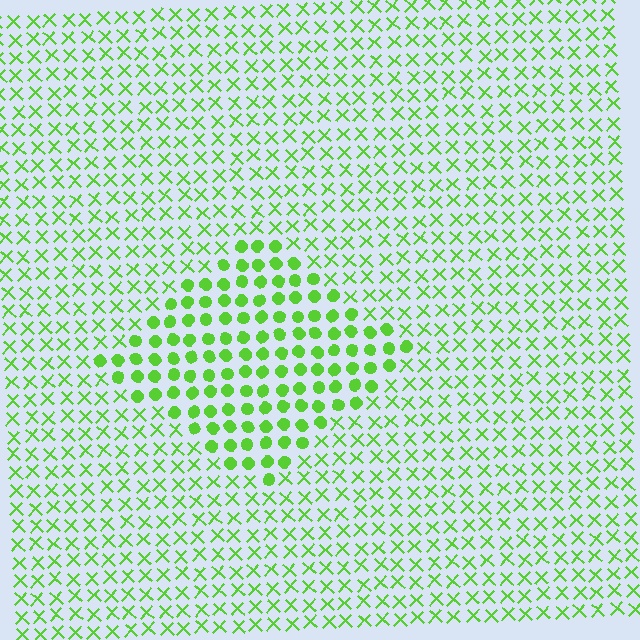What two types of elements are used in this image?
The image uses circles inside the diamond region and X marks outside it.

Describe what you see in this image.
The image is filled with small lime elements arranged in a uniform grid. A diamond-shaped region contains circles, while the surrounding area contains X marks. The boundary is defined purely by the change in element shape.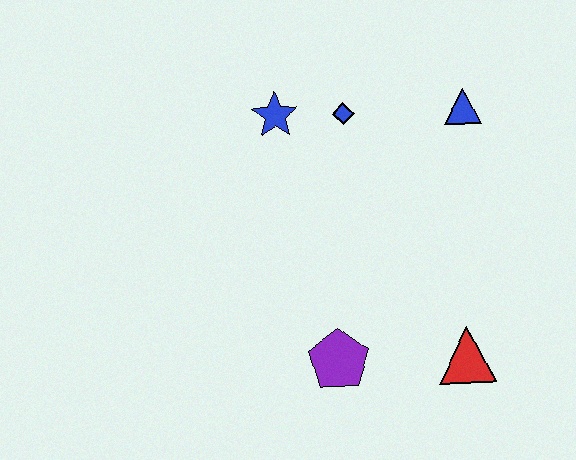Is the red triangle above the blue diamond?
No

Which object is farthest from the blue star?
The red triangle is farthest from the blue star.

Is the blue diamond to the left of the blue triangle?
Yes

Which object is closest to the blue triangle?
The blue diamond is closest to the blue triangle.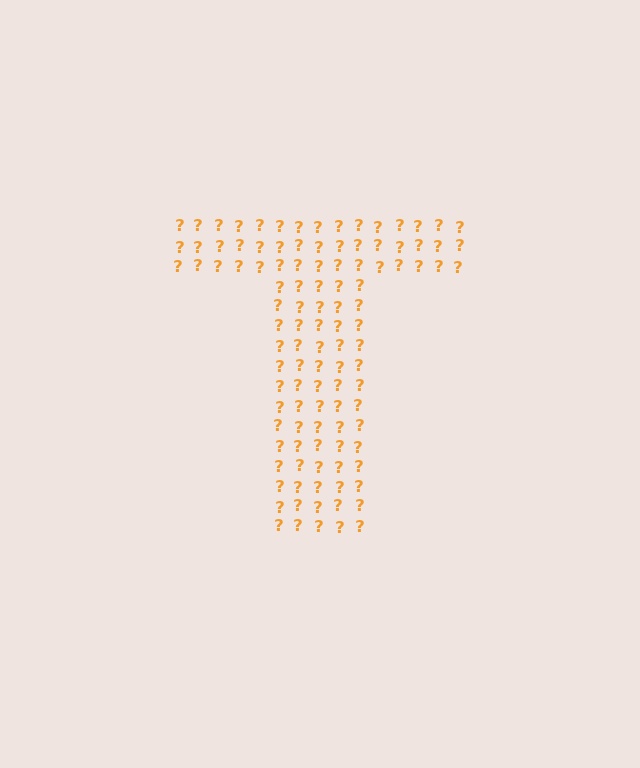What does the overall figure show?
The overall figure shows the letter T.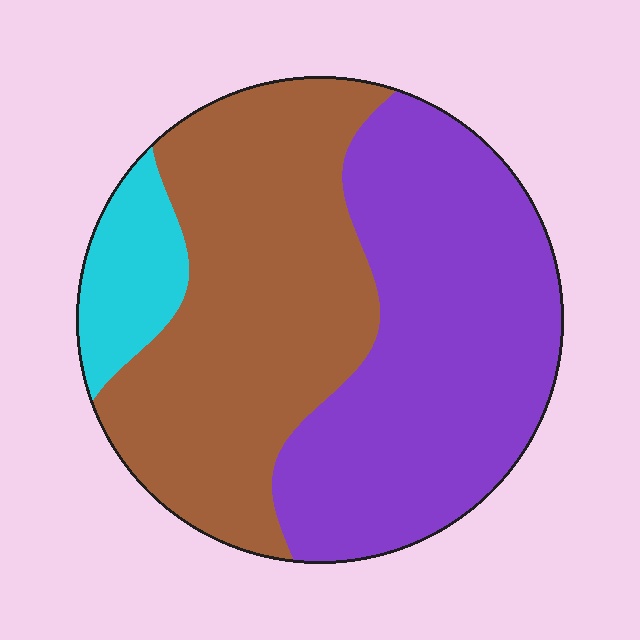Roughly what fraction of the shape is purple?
Purple covers about 45% of the shape.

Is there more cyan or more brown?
Brown.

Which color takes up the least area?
Cyan, at roughly 10%.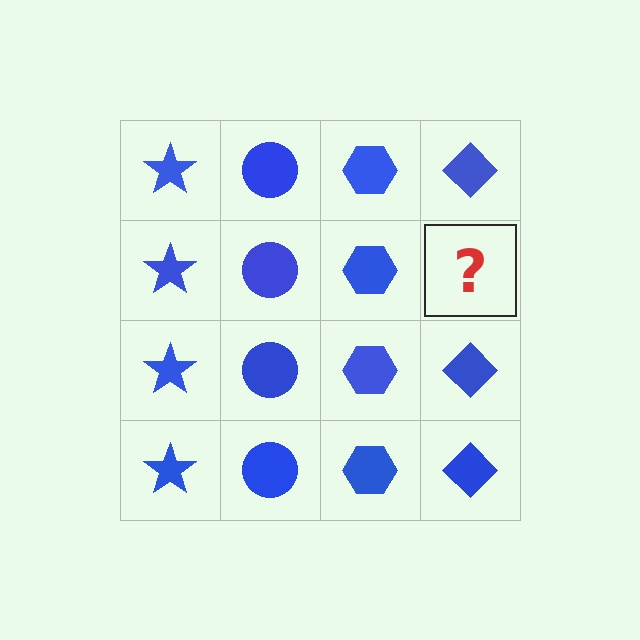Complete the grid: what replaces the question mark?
The question mark should be replaced with a blue diamond.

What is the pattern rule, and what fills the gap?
The rule is that each column has a consistent shape. The gap should be filled with a blue diamond.